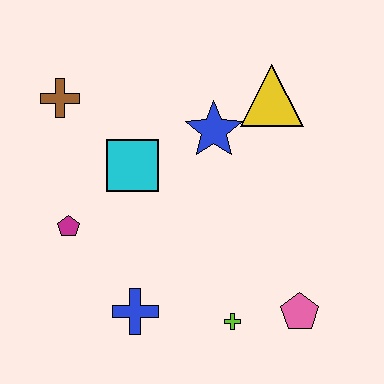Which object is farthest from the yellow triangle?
The blue cross is farthest from the yellow triangle.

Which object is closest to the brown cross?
The cyan square is closest to the brown cross.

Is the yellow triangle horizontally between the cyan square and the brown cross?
No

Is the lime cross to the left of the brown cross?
No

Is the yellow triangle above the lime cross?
Yes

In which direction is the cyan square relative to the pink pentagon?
The cyan square is to the left of the pink pentagon.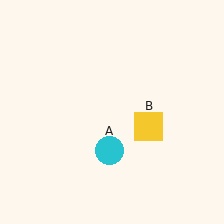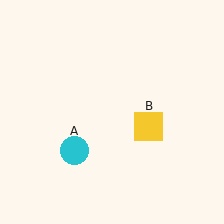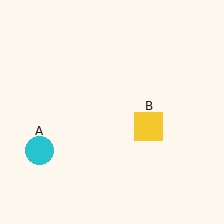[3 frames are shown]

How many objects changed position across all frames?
1 object changed position: cyan circle (object A).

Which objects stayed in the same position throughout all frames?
Yellow square (object B) remained stationary.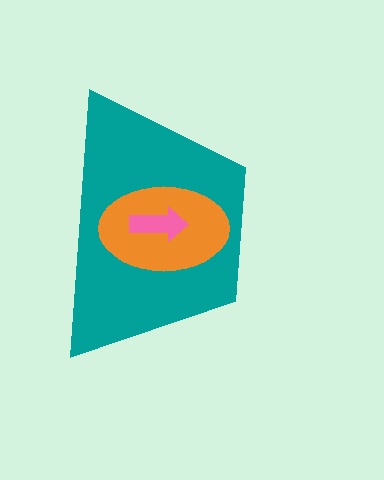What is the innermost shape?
The pink arrow.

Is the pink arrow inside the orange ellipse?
Yes.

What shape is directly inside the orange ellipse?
The pink arrow.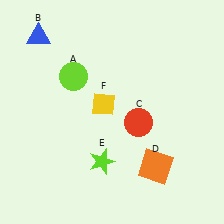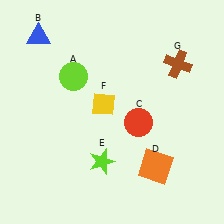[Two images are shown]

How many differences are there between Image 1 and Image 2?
There is 1 difference between the two images.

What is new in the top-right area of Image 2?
A brown cross (G) was added in the top-right area of Image 2.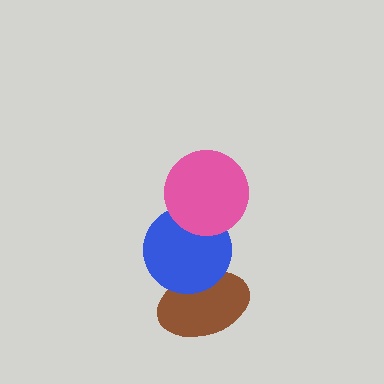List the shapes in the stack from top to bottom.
From top to bottom: the pink circle, the blue circle, the brown ellipse.